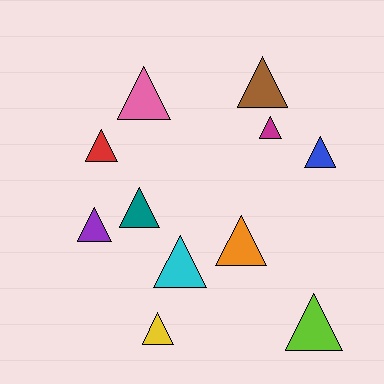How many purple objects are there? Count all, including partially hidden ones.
There is 1 purple object.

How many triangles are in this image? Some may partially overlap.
There are 11 triangles.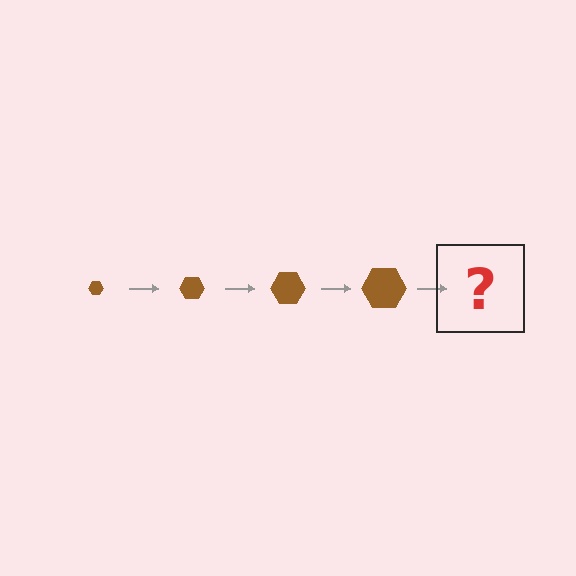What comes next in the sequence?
The next element should be a brown hexagon, larger than the previous one.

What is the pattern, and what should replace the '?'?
The pattern is that the hexagon gets progressively larger each step. The '?' should be a brown hexagon, larger than the previous one.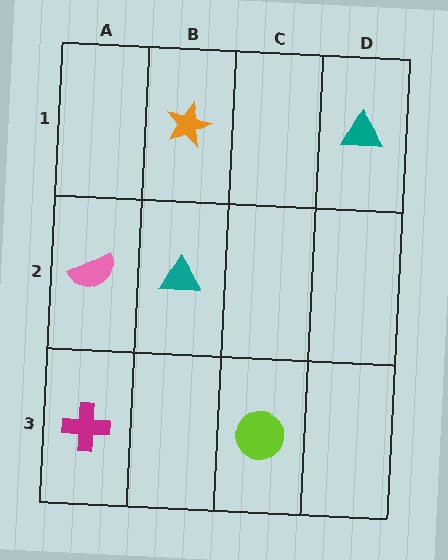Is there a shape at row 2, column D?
No, that cell is empty.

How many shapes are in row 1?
2 shapes.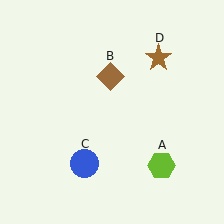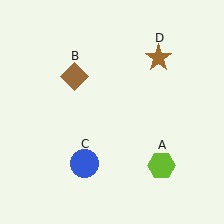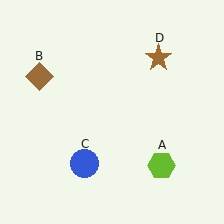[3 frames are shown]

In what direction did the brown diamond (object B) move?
The brown diamond (object B) moved left.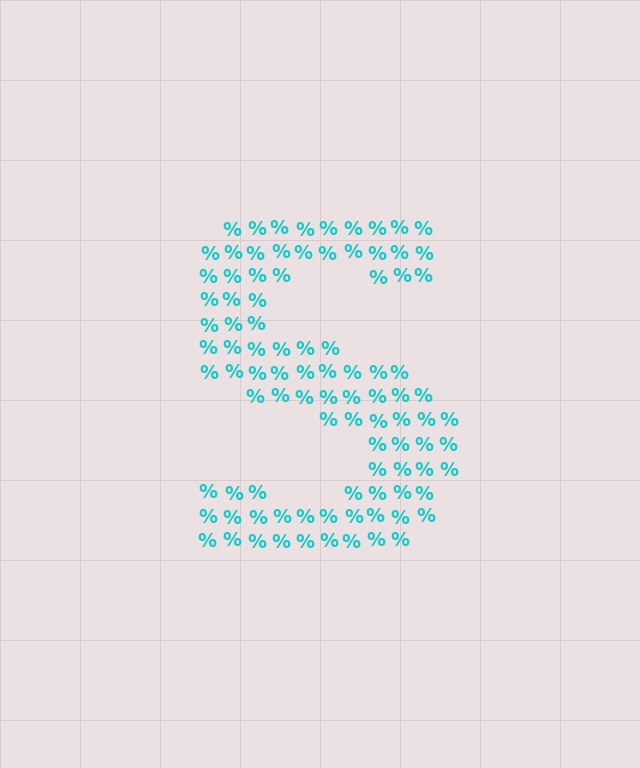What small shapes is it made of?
It is made of small percent signs.